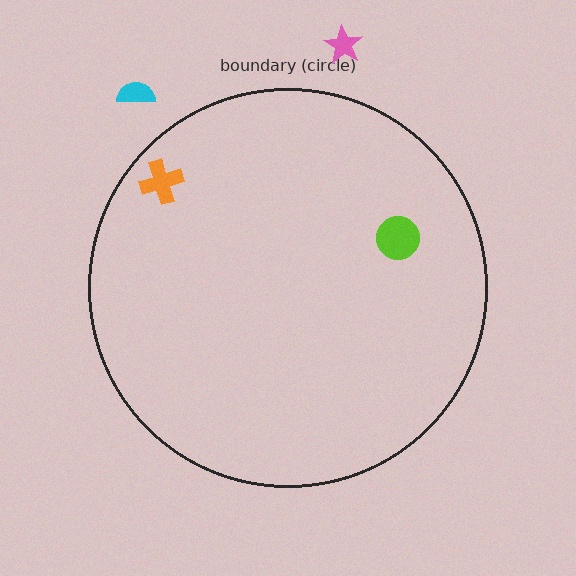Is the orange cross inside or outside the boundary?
Inside.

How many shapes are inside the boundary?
2 inside, 2 outside.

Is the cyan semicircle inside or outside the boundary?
Outside.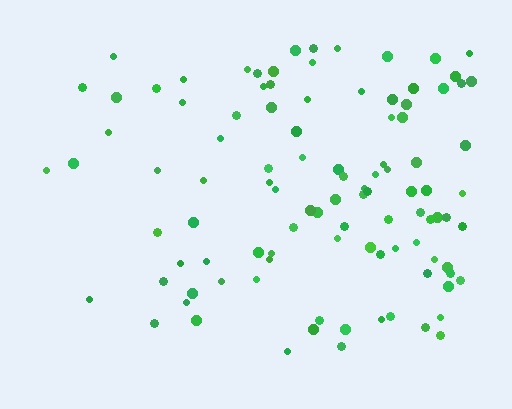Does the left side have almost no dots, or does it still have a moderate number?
Still a moderate number, just noticeably fewer than the right.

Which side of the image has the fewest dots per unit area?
The left.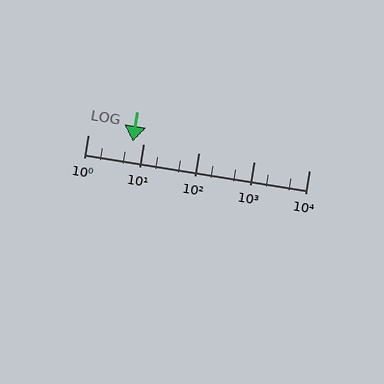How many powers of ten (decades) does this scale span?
The scale spans 4 decades, from 1 to 10000.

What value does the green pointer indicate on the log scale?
The pointer indicates approximately 6.5.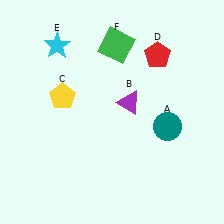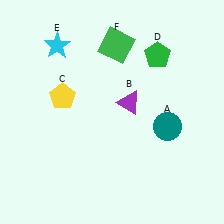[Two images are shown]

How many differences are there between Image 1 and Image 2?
There is 1 difference between the two images.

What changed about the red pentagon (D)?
In Image 1, D is red. In Image 2, it changed to green.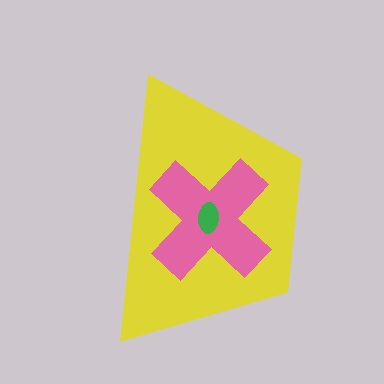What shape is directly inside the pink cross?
The green ellipse.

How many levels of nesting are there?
3.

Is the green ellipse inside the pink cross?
Yes.